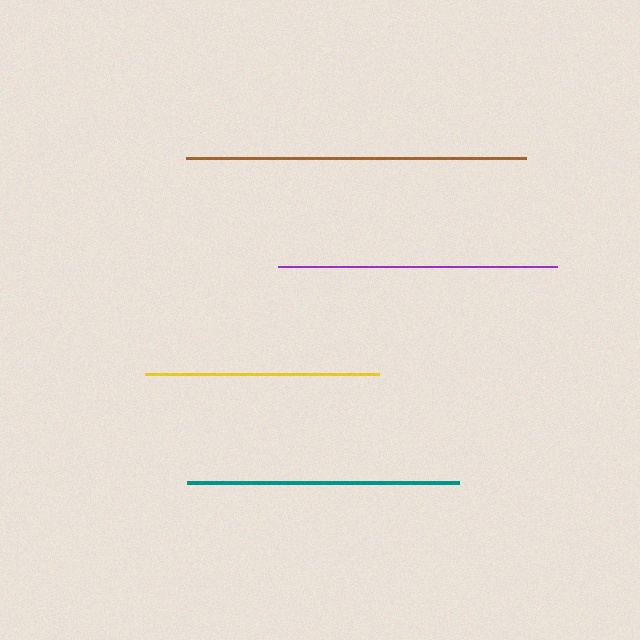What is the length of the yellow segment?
The yellow segment is approximately 233 pixels long.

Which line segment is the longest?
The brown line is the longest at approximately 339 pixels.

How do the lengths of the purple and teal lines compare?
The purple and teal lines are approximately the same length.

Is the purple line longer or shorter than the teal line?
The purple line is longer than the teal line.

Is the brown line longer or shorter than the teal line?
The brown line is longer than the teal line.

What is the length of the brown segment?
The brown segment is approximately 339 pixels long.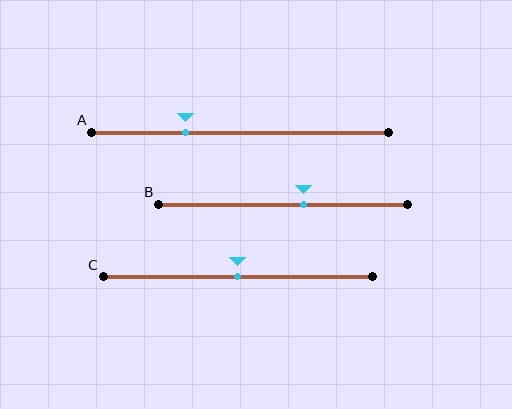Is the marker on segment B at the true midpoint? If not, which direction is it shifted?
No, the marker on segment B is shifted to the right by about 8% of the segment length.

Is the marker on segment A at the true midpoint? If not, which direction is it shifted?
No, the marker on segment A is shifted to the left by about 18% of the segment length.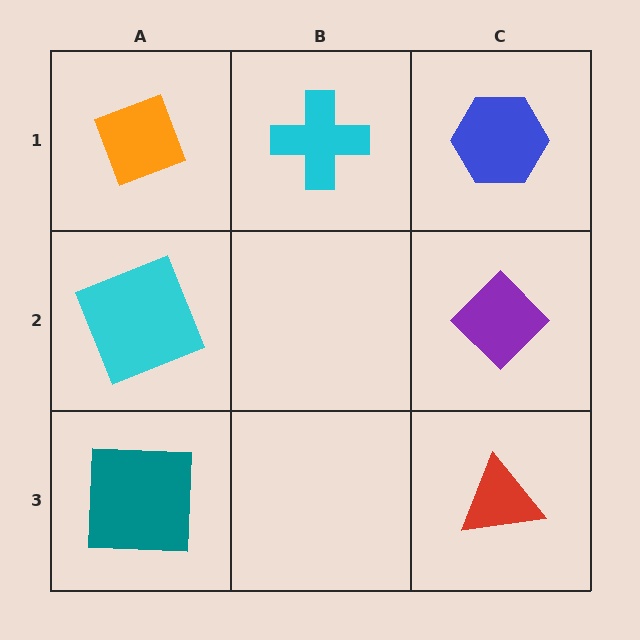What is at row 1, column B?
A cyan cross.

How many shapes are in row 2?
2 shapes.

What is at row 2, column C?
A purple diamond.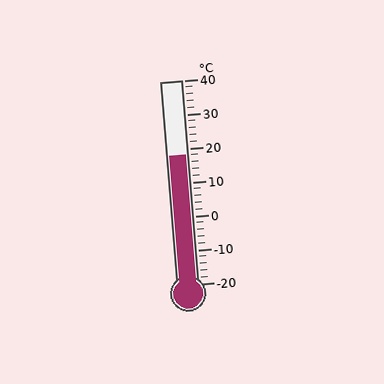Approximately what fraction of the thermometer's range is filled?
The thermometer is filled to approximately 65% of its range.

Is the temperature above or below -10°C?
The temperature is above -10°C.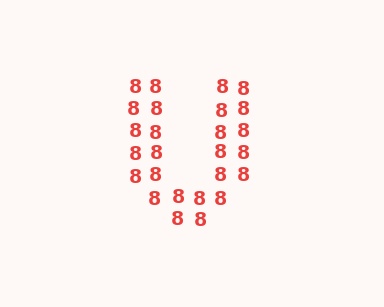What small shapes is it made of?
It is made of small digit 8's.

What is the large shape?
The large shape is the letter U.